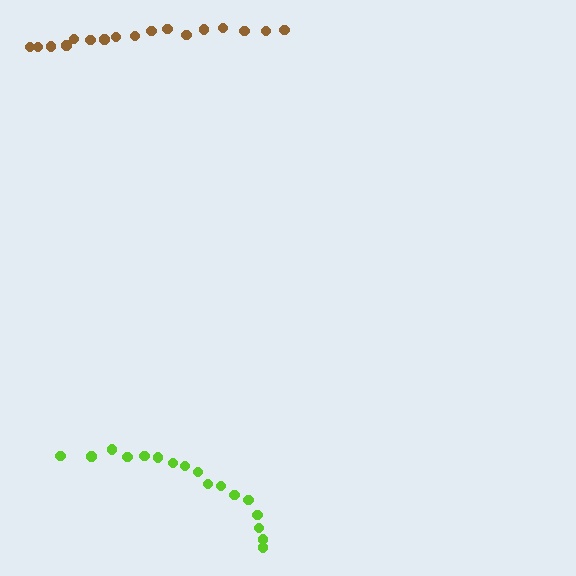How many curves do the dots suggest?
There are 2 distinct paths.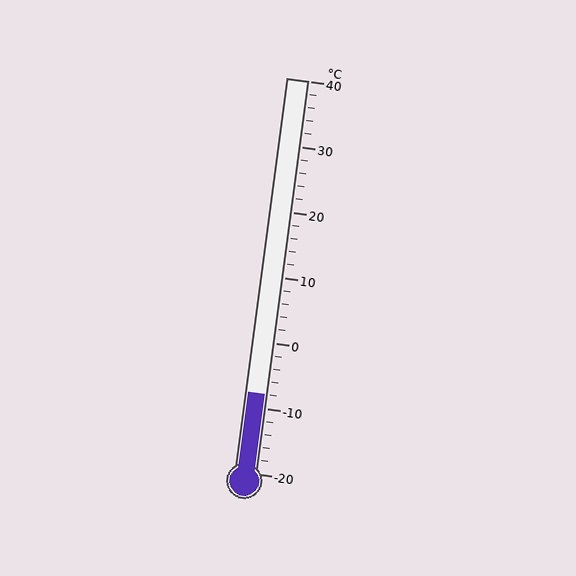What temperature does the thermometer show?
The thermometer shows approximately -8°C.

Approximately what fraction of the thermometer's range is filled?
The thermometer is filled to approximately 20% of its range.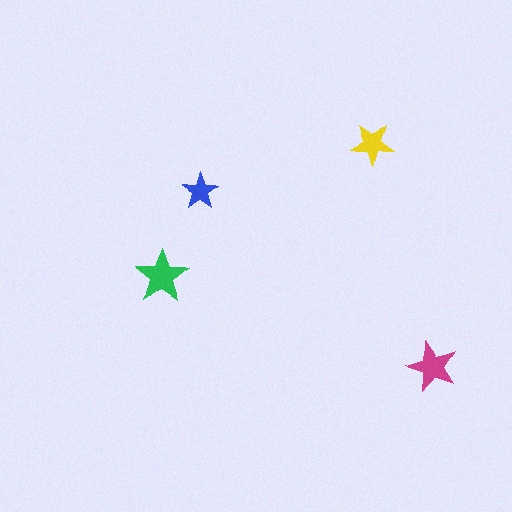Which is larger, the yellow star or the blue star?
The yellow one.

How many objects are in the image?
There are 4 objects in the image.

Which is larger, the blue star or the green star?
The green one.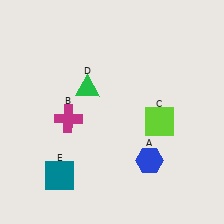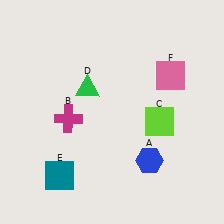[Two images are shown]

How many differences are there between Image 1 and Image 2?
There is 1 difference between the two images.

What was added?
A pink square (F) was added in Image 2.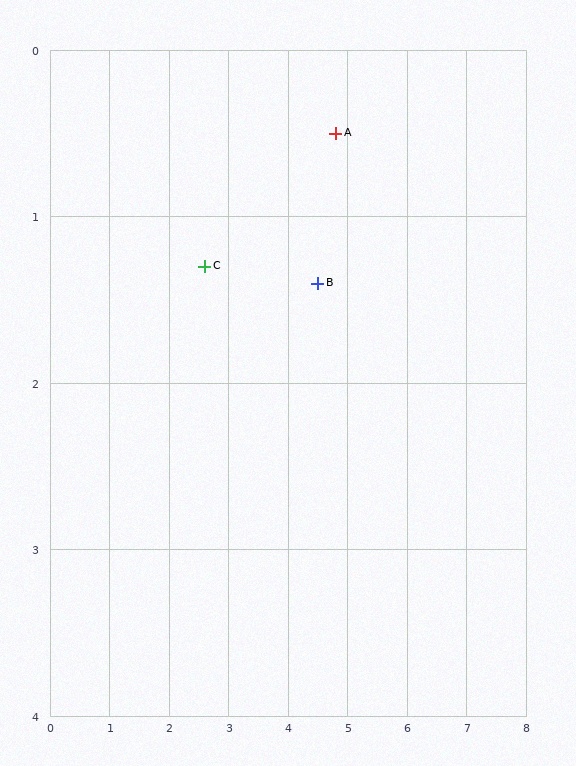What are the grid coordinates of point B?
Point B is at approximately (4.5, 1.4).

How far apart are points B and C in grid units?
Points B and C are about 1.9 grid units apart.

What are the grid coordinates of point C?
Point C is at approximately (2.6, 1.3).